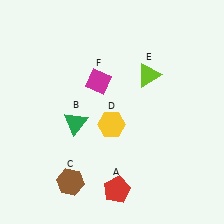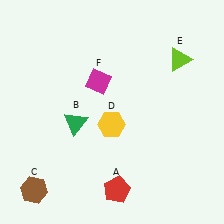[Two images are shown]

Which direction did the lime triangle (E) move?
The lime triangle (E) moved right.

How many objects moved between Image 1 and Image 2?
2 objects moved between the two images.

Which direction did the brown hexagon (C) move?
The brown hexagon (C) moved left.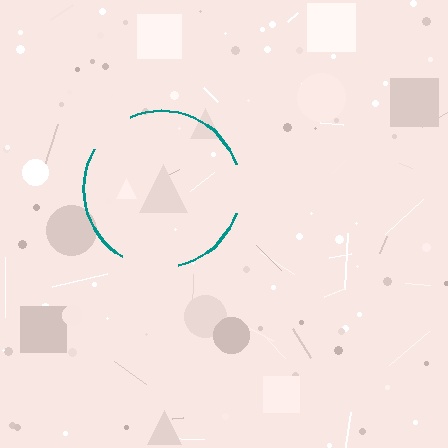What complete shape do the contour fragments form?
The contour fragments form a circle.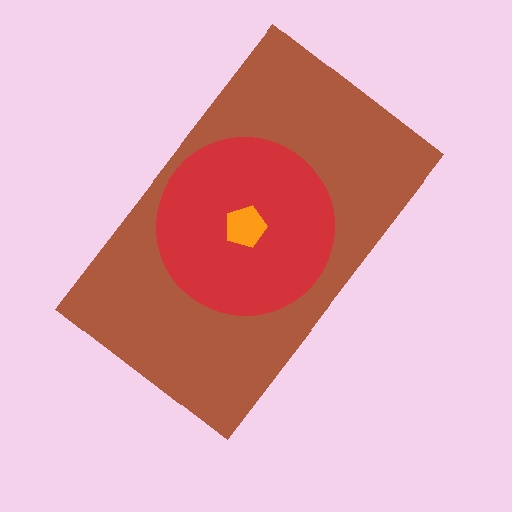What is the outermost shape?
The brown rectangle.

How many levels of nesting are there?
3.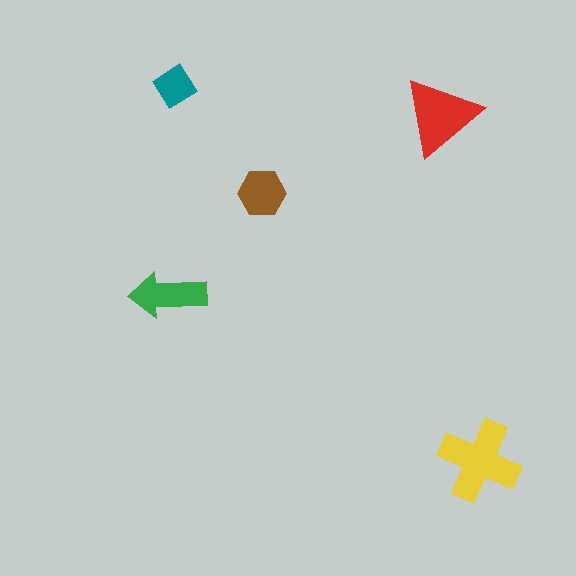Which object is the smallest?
The teal diamond.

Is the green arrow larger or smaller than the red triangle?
Smaller.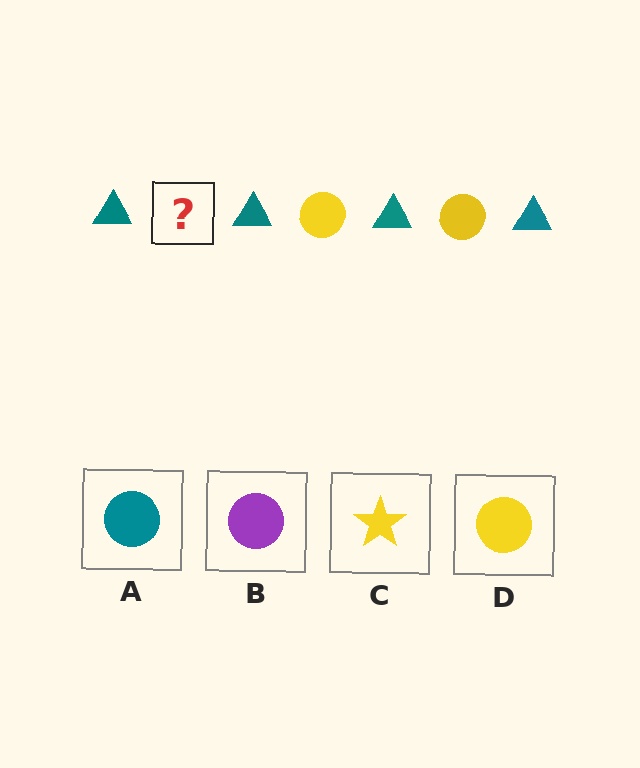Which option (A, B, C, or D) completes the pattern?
D.